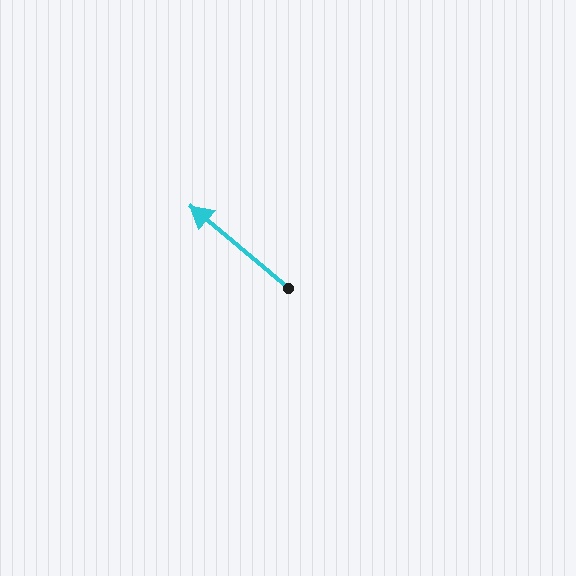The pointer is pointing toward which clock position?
Roughly 10 o'clock.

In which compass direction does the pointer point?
Northwest.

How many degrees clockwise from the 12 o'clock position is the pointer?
Approximately 310 degrees.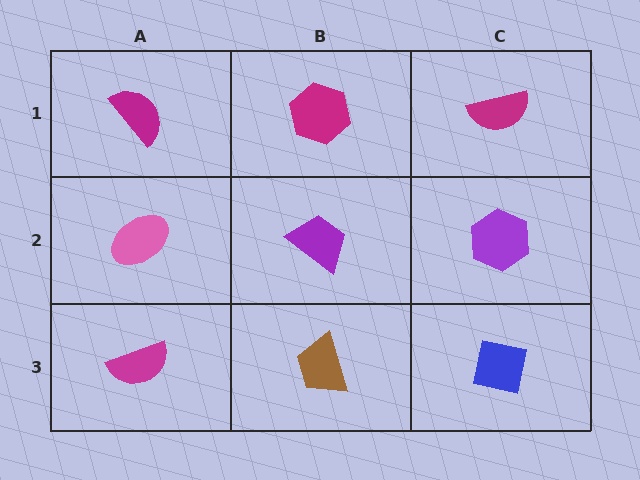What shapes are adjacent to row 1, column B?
A purple trapezoid (row 2, column B), a magenta semicircle (row 1, column A), a magenta semicircle (row 1, column C).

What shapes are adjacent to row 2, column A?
A magenta semicircle (row 1, column A), a magenta semicircle (row 3, column A), a purple trapezoid (row 2, column B).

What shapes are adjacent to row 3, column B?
A purple trapezoid (row 2, column B), a magenta semicircle (row 3, column A), a blue square (row 3, column C).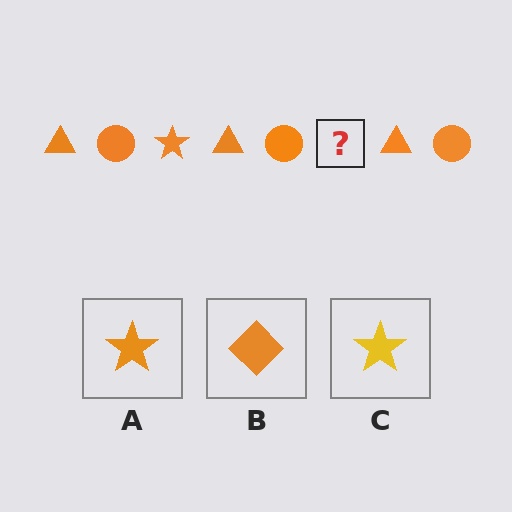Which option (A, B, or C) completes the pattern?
A.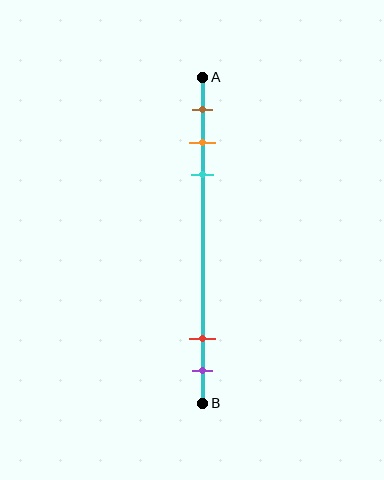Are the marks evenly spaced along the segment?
No, the marks are not evenly spaced.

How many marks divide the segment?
There are 5 marks dividing the segment.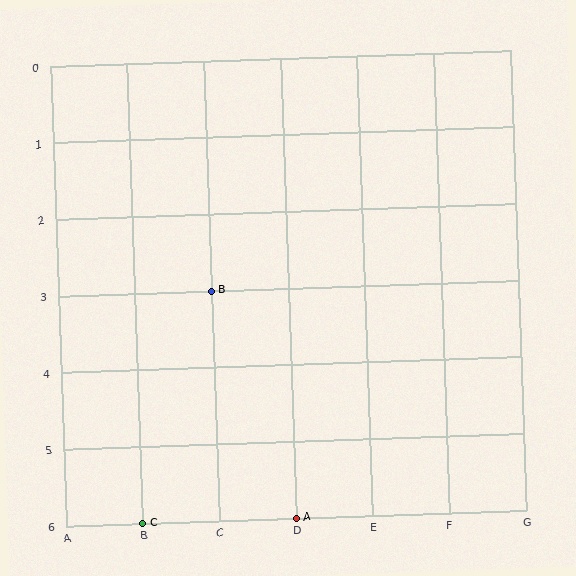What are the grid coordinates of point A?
Point A is at grid coordinates (D, 6).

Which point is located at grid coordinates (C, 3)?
Point B is at (C, 3).